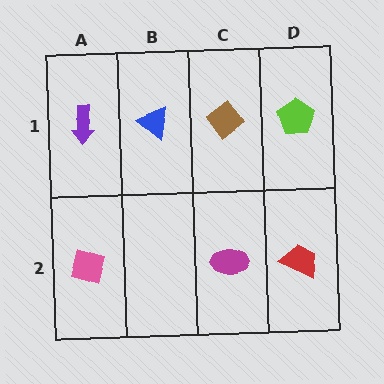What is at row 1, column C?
A brown diamond.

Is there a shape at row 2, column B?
No, that cell is empty.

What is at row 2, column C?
A magenta ellipse.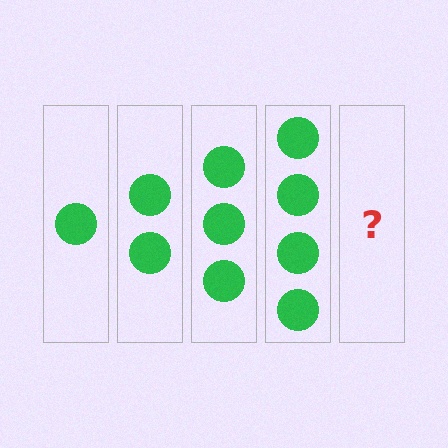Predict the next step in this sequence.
The next step is 5 circles.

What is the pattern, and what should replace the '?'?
The pattern is that each step adds one more circle. The '?' should be 5 circles.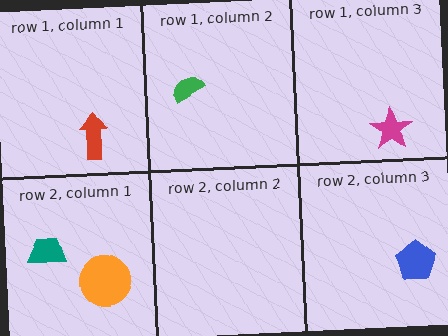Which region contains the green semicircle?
The row 1, column 2 region.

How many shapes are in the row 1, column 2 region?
1.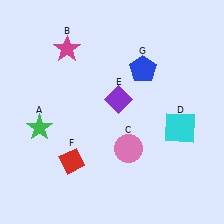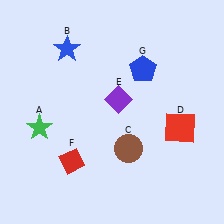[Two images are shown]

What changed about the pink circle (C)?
In Image 1, C is pink. In Image 2, it changed to brown.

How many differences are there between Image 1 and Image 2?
There are 3 differences between the two images.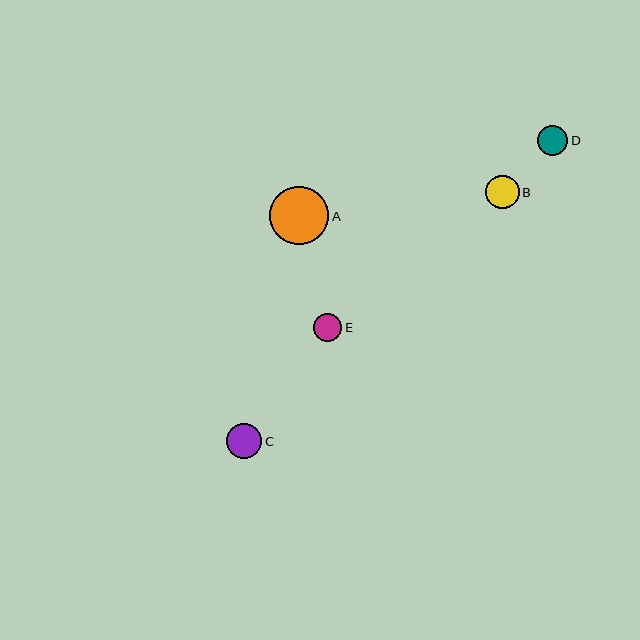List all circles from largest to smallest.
From largest to smallest: A, C, B, D, E.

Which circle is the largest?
Circle A is the largest with a size of approximately 59 pixels.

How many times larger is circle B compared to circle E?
Circle B is approximately 1.2 times the size of circle E.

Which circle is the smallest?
Circle E is the smallest with a size of approximately 28 pixels.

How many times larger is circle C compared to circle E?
Circle C is approximately 1.2 times the size of circle E.